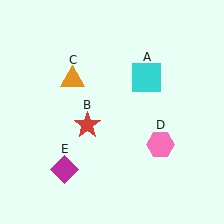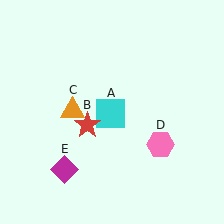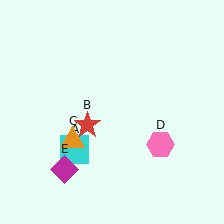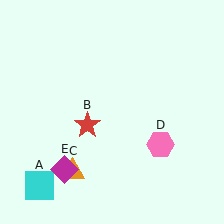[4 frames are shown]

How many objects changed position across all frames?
2 objects changed position: cyan square (object A), orange triangle (object C).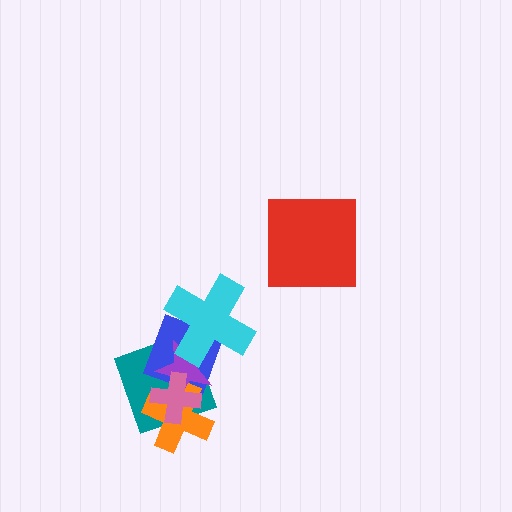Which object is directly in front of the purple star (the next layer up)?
The pink cross is directly in front of the purple star.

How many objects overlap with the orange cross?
4 objects overlap with the orange cross.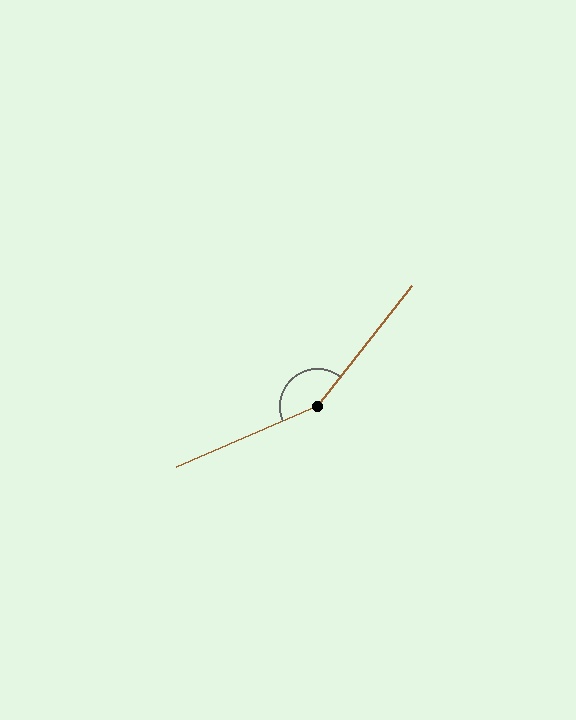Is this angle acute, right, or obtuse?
It is obtuse.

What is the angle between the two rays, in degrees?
Approximately 152 degrees.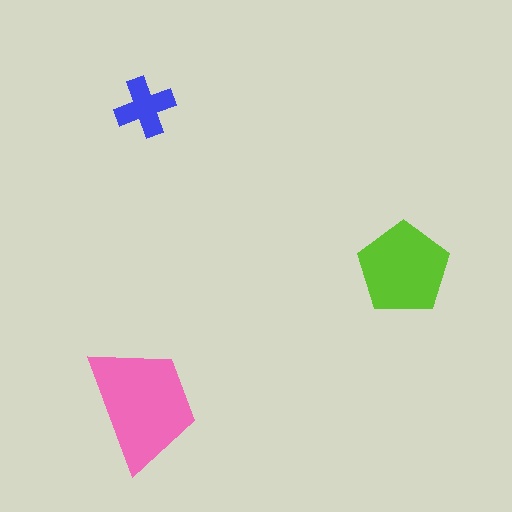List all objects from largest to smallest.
The pink trapezoid, the lime pentagon, the blue cross.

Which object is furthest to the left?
The blue cross is leftmost.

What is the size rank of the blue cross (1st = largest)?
3rd.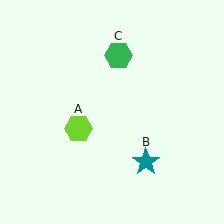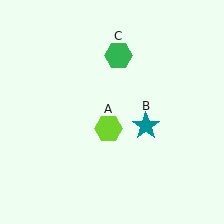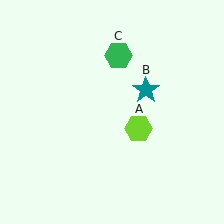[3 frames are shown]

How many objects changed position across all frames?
2 objects changed position: lime hexagon (object A), teal star (object B).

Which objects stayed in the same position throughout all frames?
Green hexagon (object C) remained stationary.